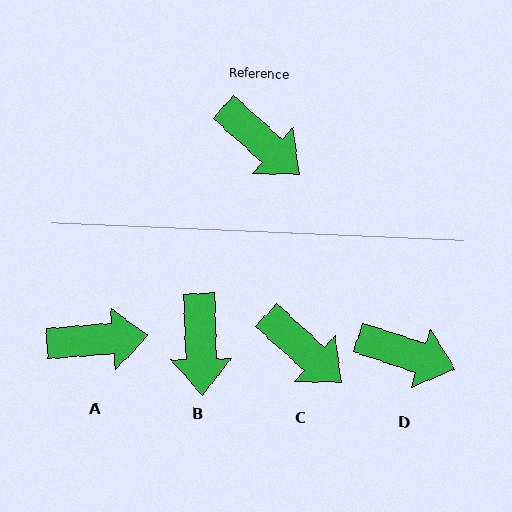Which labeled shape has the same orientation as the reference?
C.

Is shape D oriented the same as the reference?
No, it is off by about 24 degrees.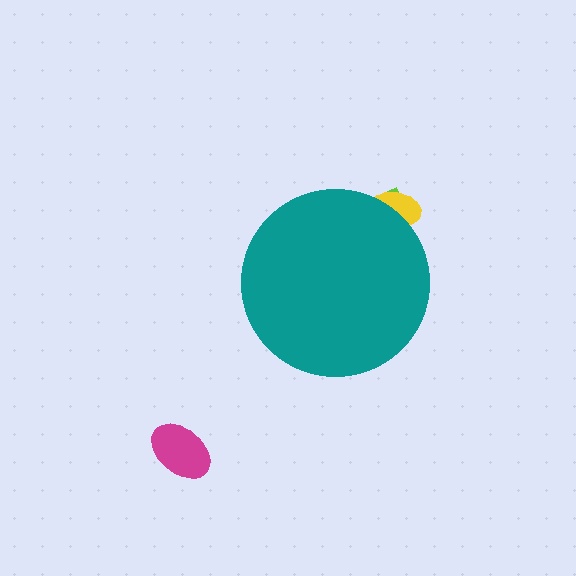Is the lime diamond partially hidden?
Yes, the lime diamond is partially hidden behind the teal circle.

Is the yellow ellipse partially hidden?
Yes, the yellow ellipse is partially hidden behind the teal circle.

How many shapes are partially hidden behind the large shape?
2 shapes are partially hidden.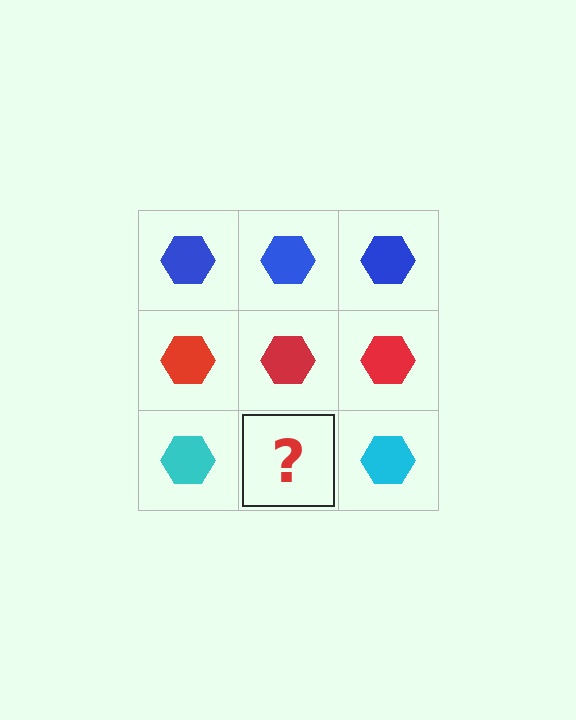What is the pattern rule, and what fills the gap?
The rule is that each row has a consistent color. The gap should be filled with a cyan hexagon.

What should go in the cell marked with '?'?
The missing cell should contain a cyan hexagon.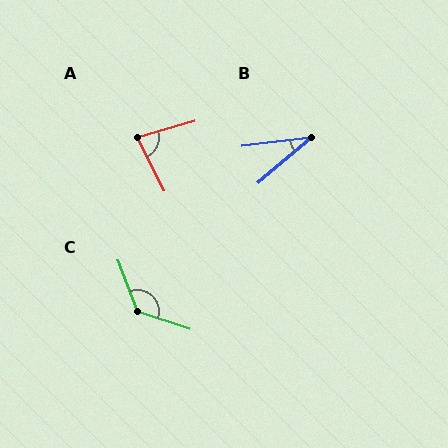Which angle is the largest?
C, at approximately 129 degrees.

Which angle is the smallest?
B, at approximately 34 degrees.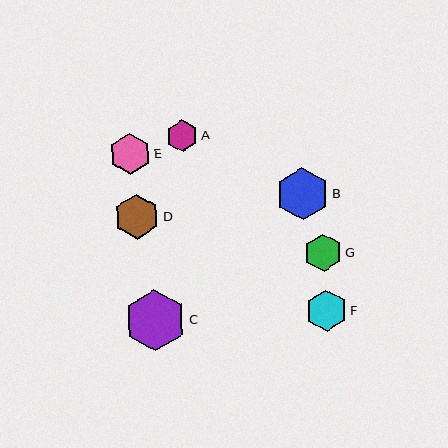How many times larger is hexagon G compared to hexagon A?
Hexagon G is approximately 1.2 times the size of hexagon A.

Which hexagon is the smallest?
Hexagon A is the smallest with a size of approximately 31 pixels.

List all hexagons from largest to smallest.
From largest to smallest: C, B, D, F, E, G, A.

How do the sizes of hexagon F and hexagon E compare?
Hexagon F and hexagon E are approximately the same size.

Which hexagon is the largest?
Hexagon C is the largest with a size of approximately 62 pixels.